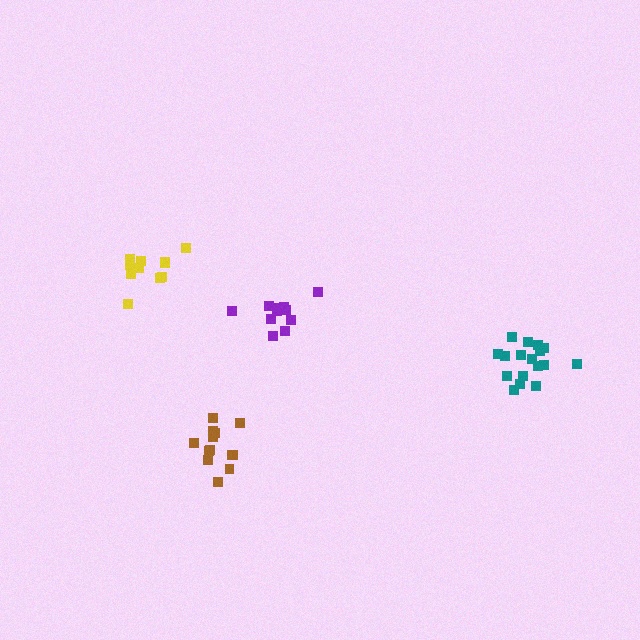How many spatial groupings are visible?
There are 4 spatial groupings.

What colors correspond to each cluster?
The clusters are colored: yellow, brown, teal, purple.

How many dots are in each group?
Group 1: 12 dots, Group 2: 13 dots, Group 3: 17 dots, Group 4: 11 dots (53 total).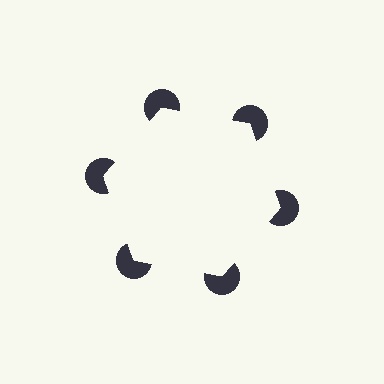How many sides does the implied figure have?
6 sides.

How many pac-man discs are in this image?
There are 6 — one at each vertex of the illusory hexagon.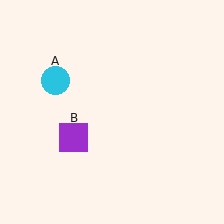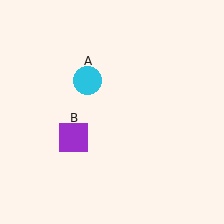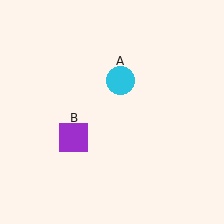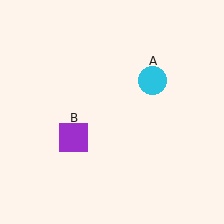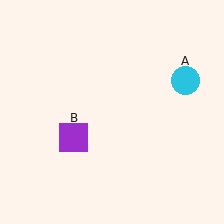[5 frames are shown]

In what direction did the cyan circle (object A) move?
The cyan circle (object A) moved right.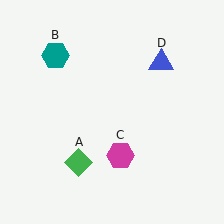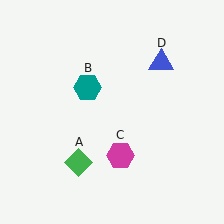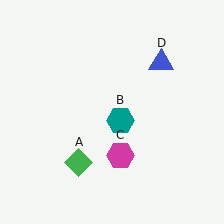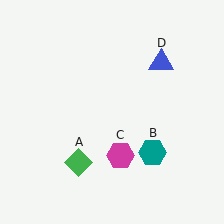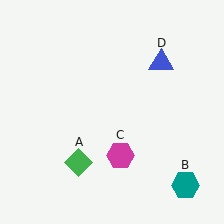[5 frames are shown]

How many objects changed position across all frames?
1 object changed position: teal hexagon (object B).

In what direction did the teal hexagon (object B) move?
The teal hexagon (object B) moved down and to the right.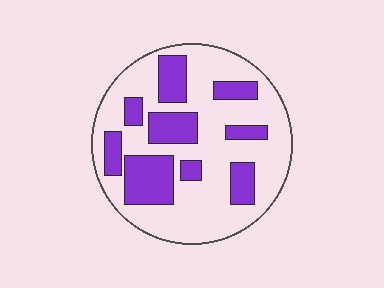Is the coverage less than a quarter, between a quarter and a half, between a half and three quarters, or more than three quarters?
Between a quarter and a half.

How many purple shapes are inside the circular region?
9.